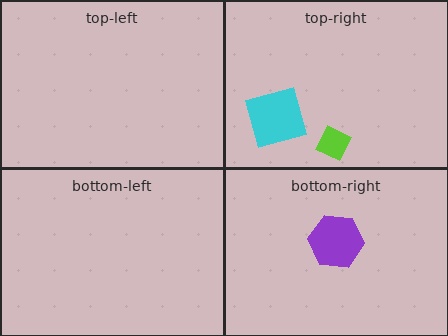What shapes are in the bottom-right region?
The purple hexagon.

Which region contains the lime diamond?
The top-right region.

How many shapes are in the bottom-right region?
1.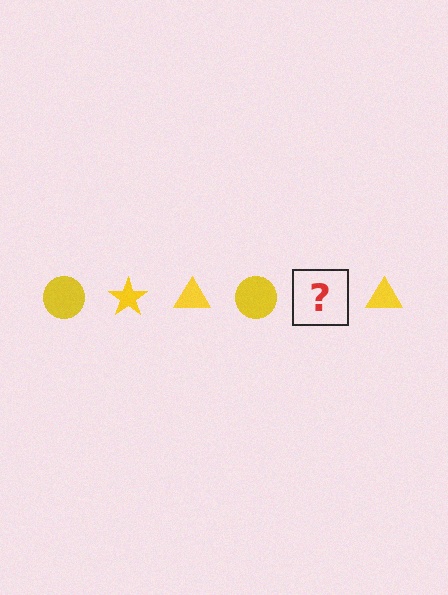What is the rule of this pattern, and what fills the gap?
The rule is that the pattern cycles through circle, star, triangle shapes in yellow. The gap should be filled with a yellow star.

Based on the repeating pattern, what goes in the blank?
The blank should be a yellow star.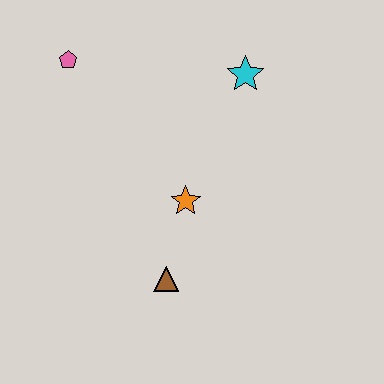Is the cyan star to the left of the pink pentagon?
No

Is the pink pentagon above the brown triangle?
Yes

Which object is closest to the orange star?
The brown triangle is closest to the orange star.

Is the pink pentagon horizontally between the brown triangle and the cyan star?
No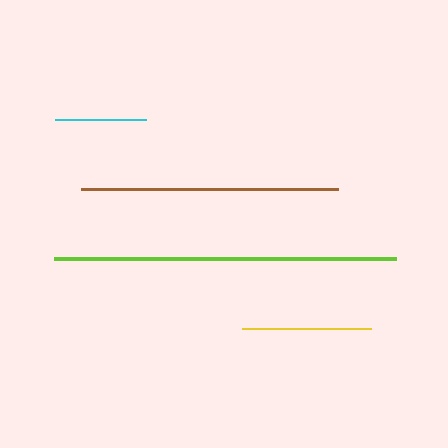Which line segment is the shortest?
The cyan line is the shortest at approximately 90 pixels.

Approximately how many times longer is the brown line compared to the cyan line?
The brown line is approximately 2.8 times the length of the cyan line.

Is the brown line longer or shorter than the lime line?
The lime line is longer than the brown line.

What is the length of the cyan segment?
The cyan segment is approximately 90 pixels long.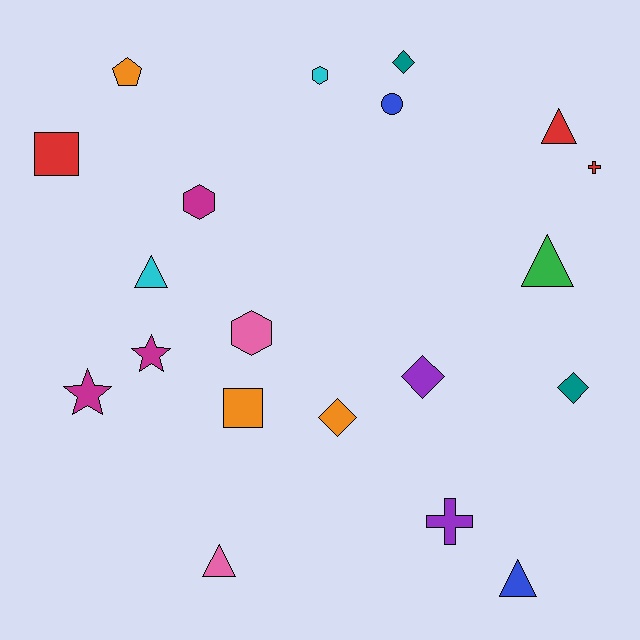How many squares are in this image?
There are 2 squares.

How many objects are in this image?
There are 20 objects.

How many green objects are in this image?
There is 1 green object.